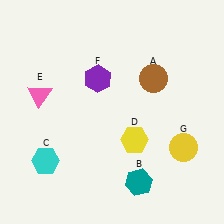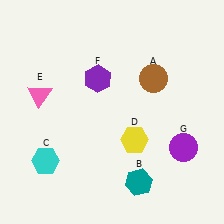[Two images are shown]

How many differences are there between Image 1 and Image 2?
There is 1 difference between the two images.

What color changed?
The circle (G) changed from yellow in Image 1 to purple in Image 2.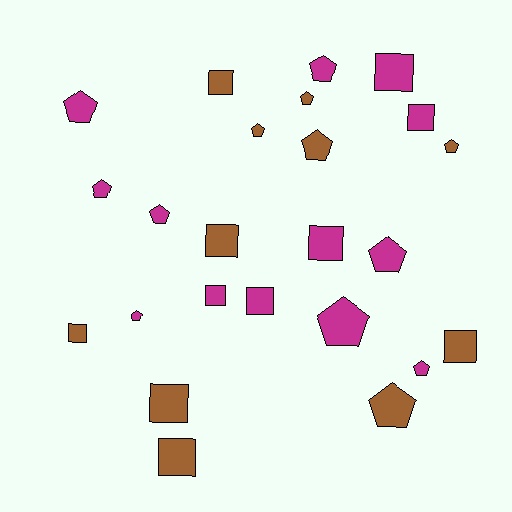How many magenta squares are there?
There are 5 magenta squares.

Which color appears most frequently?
Magenta, with 13 objects.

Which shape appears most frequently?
Pentagon, with 13 objects.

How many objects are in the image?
There are 24 objects.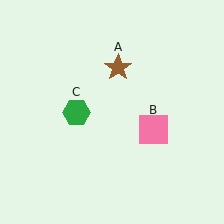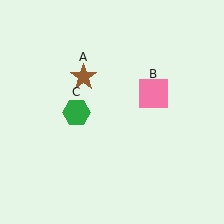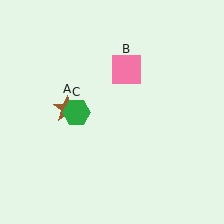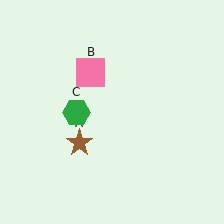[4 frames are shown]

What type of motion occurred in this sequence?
The brown star (object A), pink square (object B) rotated counterclockwise around the center of the scene.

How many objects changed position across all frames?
2 objects changed position: brown star (object A), pink square (object B).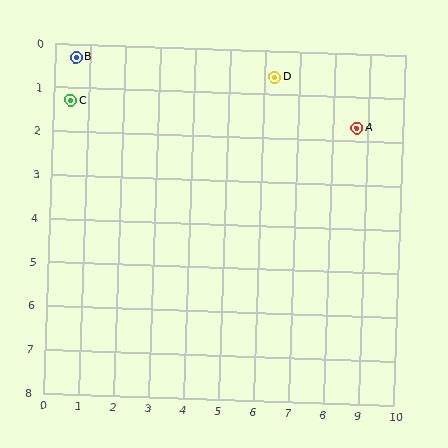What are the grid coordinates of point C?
Point C is at approximately (0.5, 1.3).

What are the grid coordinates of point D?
Point D is at approximately (6.3, 0.6).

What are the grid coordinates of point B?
Point B is at approximately (0.6, 0.3).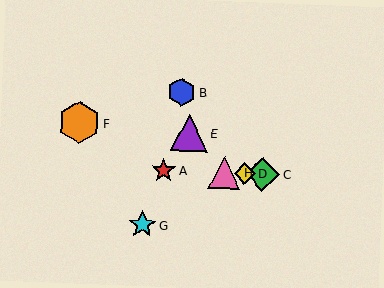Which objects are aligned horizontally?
Objects A, C, D, H are aligned horizontally.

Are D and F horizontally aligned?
No, D is at y≈173 and F is at y≈122.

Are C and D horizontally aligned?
Yes, both are at y≈174.